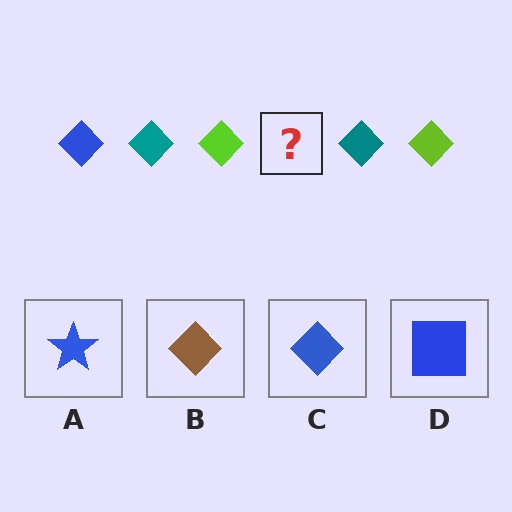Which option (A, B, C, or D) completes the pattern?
C.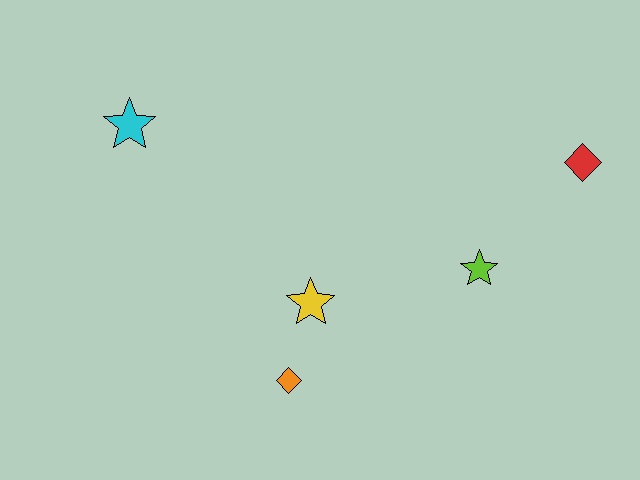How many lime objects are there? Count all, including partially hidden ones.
There is 1 lime object.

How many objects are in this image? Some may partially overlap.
There are 5 objects.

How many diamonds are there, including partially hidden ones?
There are 2 diamonds.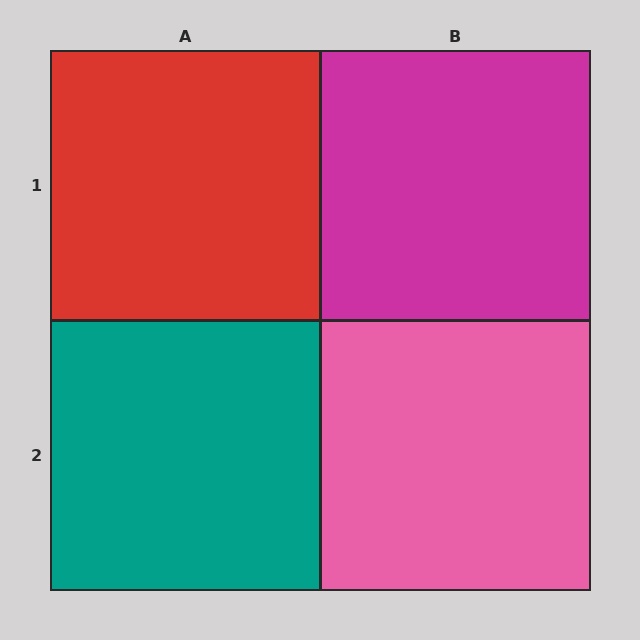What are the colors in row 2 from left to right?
Teal, pink.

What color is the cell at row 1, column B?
Magenta.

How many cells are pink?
1 cell is pink.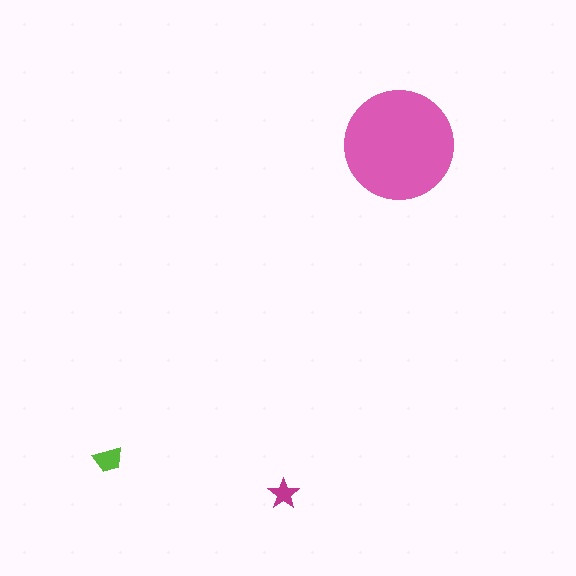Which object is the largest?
The pink circle.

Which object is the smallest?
The magenta star.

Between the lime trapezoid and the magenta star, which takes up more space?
The lime trapezoid.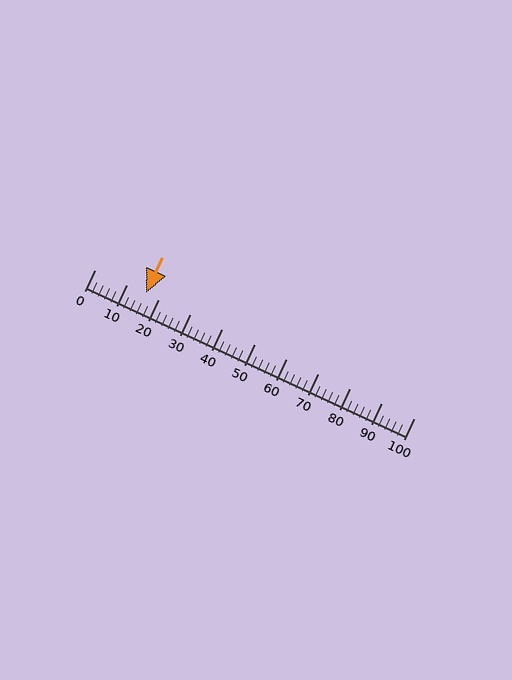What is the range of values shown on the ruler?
The ruler shows values from 0 to 100.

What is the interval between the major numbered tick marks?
The major tick marks are spaced 10 units apart.